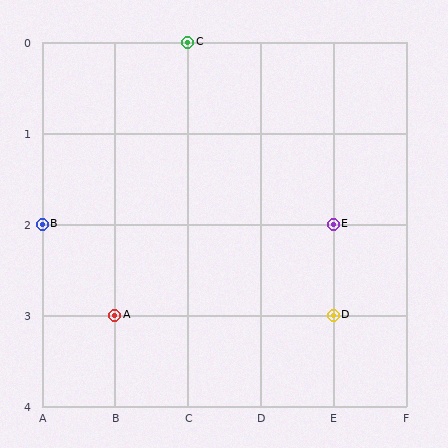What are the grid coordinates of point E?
Point E is at grid coordinates (E, 2).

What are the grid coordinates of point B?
Point B is at grid coordinates (A, 2).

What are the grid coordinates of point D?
Point D is at grid coordinates (E, 3).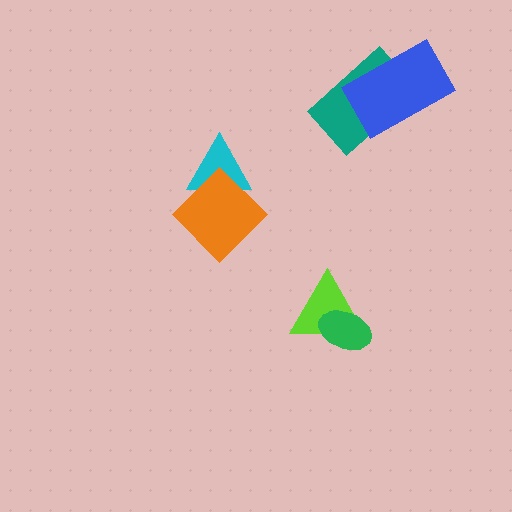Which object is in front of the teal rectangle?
The blue rectangle is in front of the teal rectangle.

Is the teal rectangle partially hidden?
Yes, it is partially covered by another shape.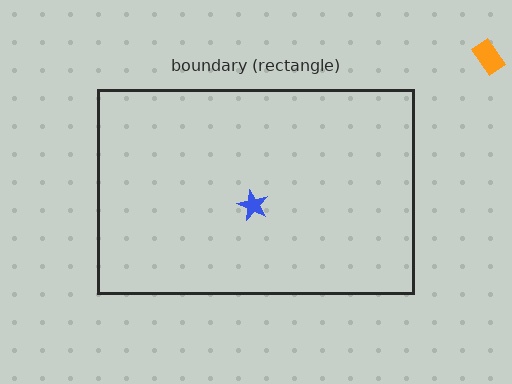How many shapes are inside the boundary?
1 inside, 1 outside.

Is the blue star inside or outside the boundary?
Inside.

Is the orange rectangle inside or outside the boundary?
Outside.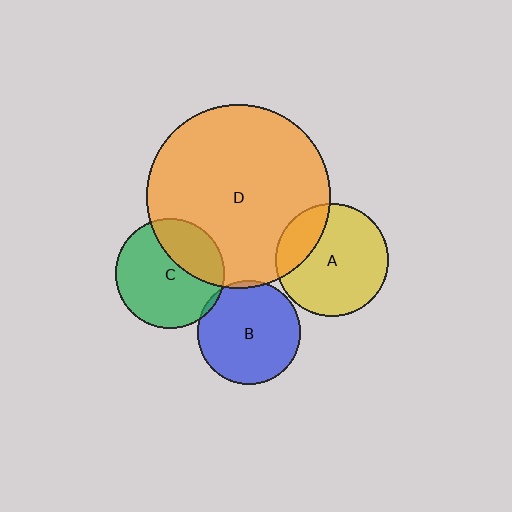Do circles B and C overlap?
Yes.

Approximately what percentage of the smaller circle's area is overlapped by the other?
Approximately 5%.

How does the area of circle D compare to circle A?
Approximately 2.7 times.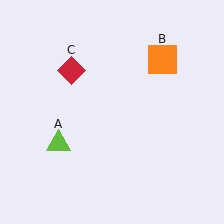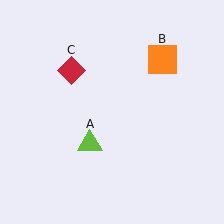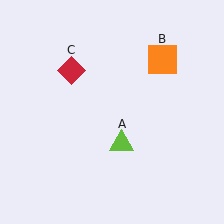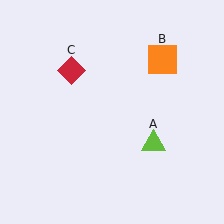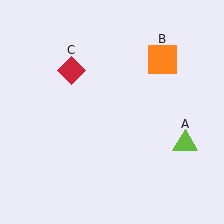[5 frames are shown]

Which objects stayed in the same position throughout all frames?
Orange square (object B) and red diamond (object C) remained stationary.